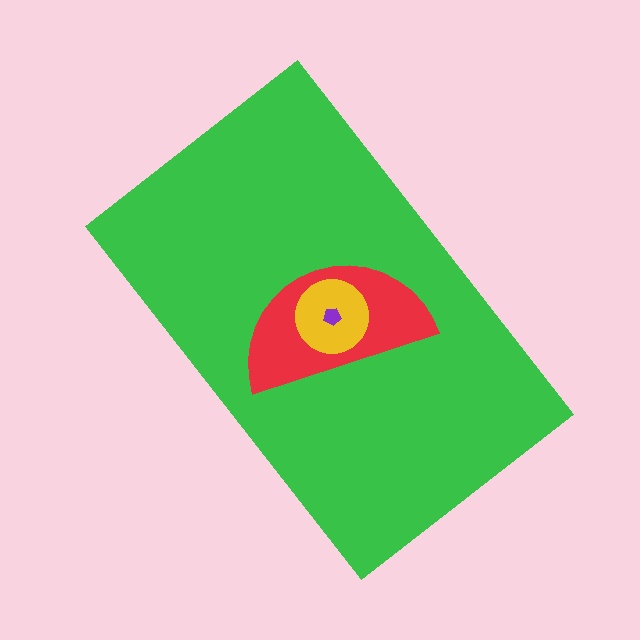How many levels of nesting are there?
4.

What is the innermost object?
The purple pentagon.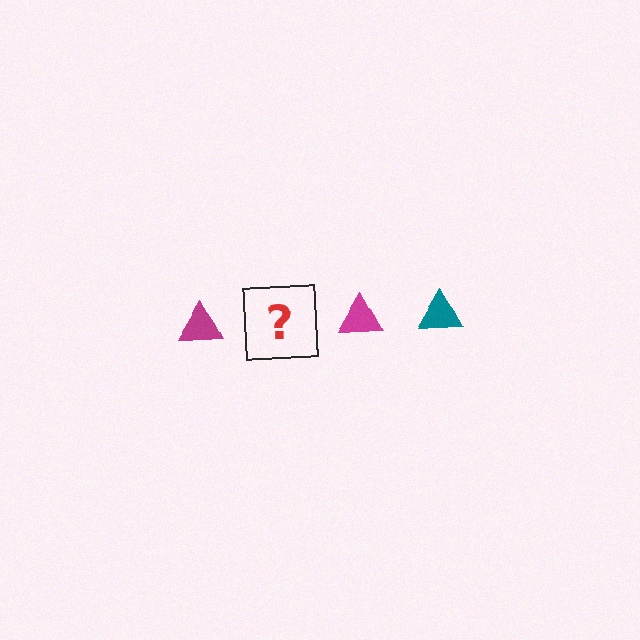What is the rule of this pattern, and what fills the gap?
The rule is that the pattern cycles through magenta, teal triangles. The gap should be filled with a teal triangle.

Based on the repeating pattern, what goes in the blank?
The blank should be a teal triangle.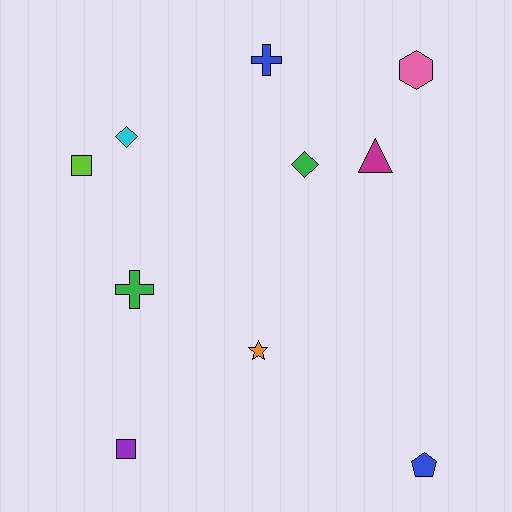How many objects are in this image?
There are 10 objects.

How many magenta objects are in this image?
There is 1 magenta object.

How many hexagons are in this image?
There is 1 hexagon.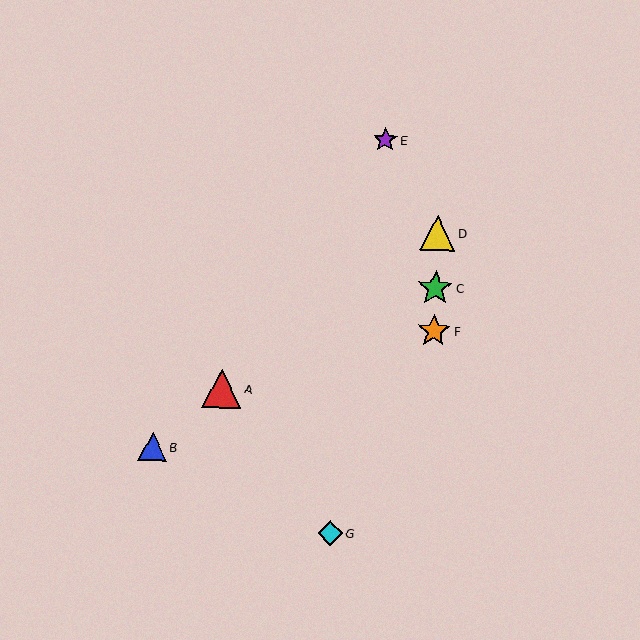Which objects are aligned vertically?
Objects C, D, F are aligned vertically.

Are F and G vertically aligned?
No, F is at x≈434 and G is at x≈330.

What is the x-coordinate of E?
Object E is at x≈385.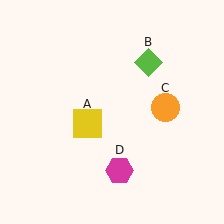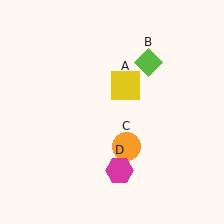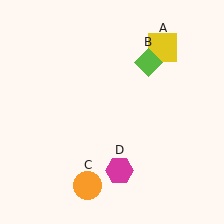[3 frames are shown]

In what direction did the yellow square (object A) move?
The yellow square (object A) moved up and to the right.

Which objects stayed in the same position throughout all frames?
Lime diamond (object B) and magenta hexagon (object D) remained stationary.